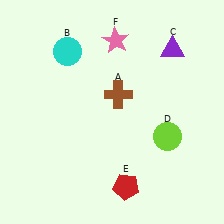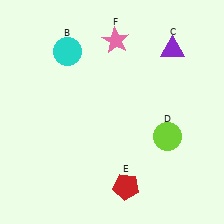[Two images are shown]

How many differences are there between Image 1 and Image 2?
There is 1 difference between the two images.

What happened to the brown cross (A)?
The brown cross (A) was removed in Image 2. It was in the top-right area of Image 1.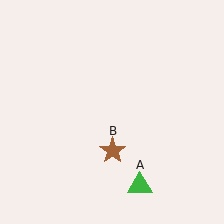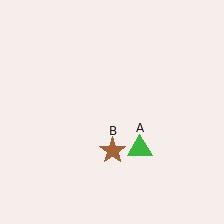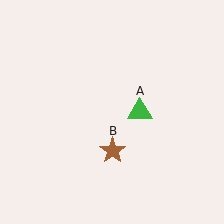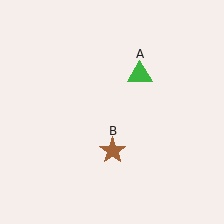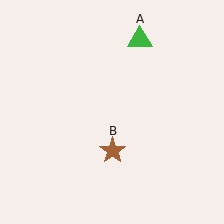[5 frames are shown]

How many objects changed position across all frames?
1 object changed position: green triangle (object A).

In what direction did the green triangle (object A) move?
The green triangle (object A) moved up.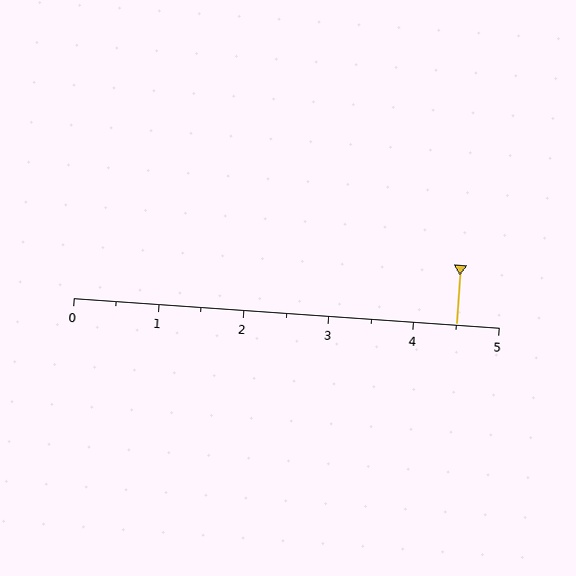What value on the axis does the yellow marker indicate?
The marker indicates approximately 4.5.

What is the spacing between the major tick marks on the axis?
The major ticks are spaced 1 apart.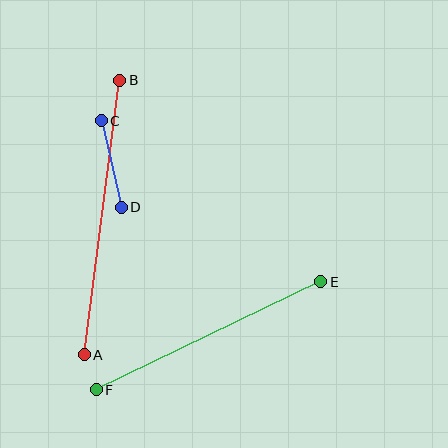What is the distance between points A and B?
The distance is approximately 277 pixels.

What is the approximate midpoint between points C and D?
The midpoint is at approximately (111, 164) pixels.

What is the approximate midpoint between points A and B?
The midpoint is at approximately (102, 218) pixels.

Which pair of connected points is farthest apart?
Points A and B are farthest apart.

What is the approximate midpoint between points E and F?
The midpoint is at approximately (209, 336) pixels.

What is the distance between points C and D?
The distance is approximately 89 pixels.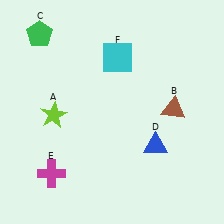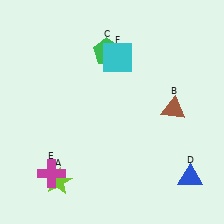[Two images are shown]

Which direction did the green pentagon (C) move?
The green pentagon (C) moved right.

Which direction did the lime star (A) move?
The lime star (A) moved down.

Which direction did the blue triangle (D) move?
The blue triangle (D) moved right.